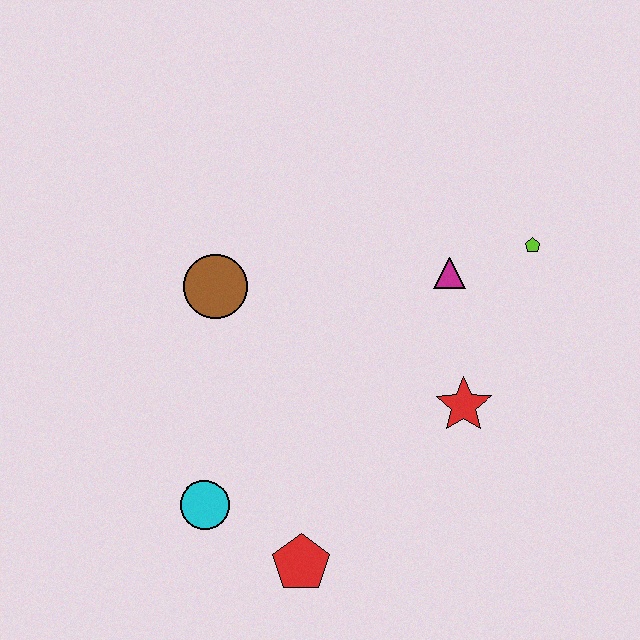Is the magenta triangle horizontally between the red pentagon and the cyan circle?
No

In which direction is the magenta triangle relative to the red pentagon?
The magenta triangle is above the red pentagon.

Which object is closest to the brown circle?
The cyan circle is closest to the brown circle.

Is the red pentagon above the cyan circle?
No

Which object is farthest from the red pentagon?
The lime pentagon is farthest from the red pentagon.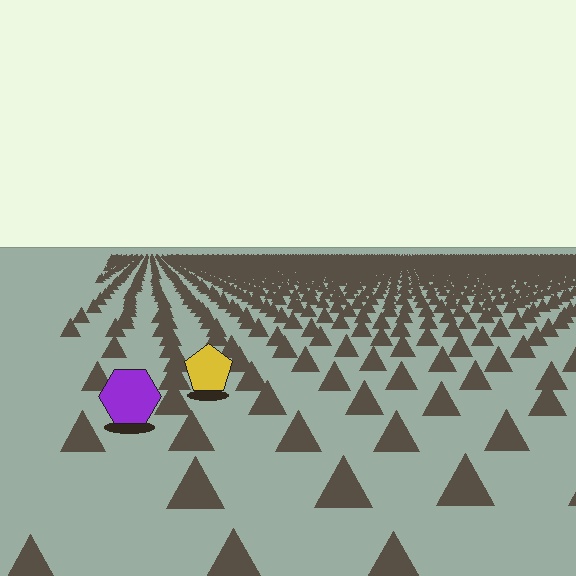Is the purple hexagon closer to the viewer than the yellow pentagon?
Yes. The purple hexagon is closer — you can tell from the texture gradient: the ground texture is coarser near it.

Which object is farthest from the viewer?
The yellow pentagon is farthest from the viewer. It appears smaller and the ground texture around it is denser.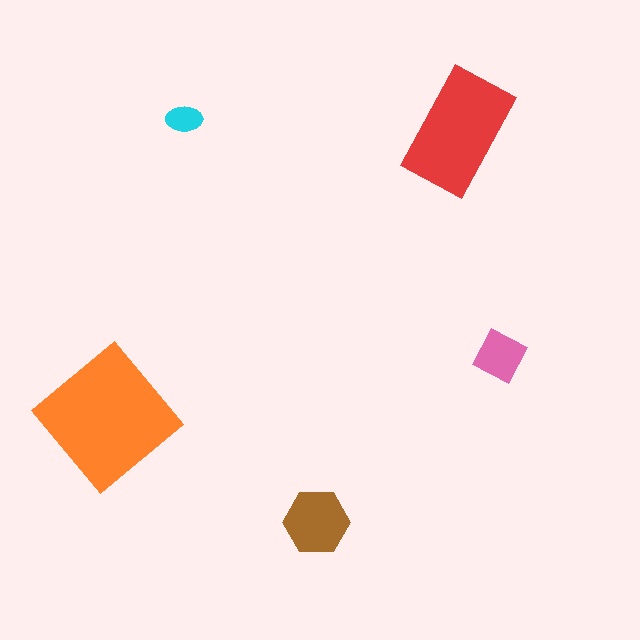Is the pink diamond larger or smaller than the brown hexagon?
Smaller.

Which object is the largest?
The orange diamond.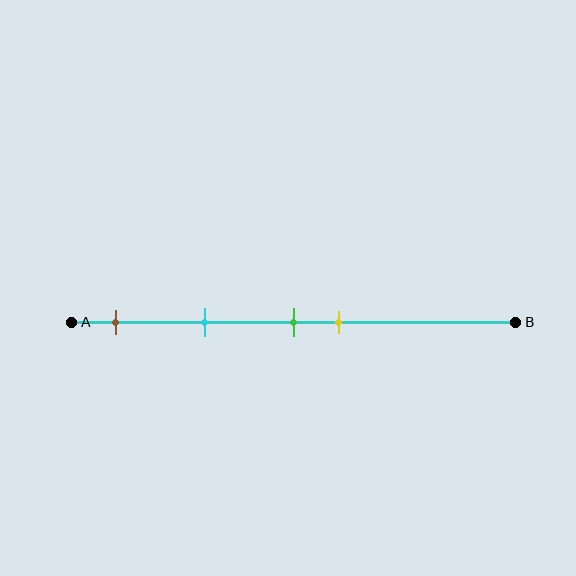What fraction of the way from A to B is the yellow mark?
The yellow mark is approximately 60% (0.6) of the way from A to B.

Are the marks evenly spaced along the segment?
No, the marks are not evenly spaced.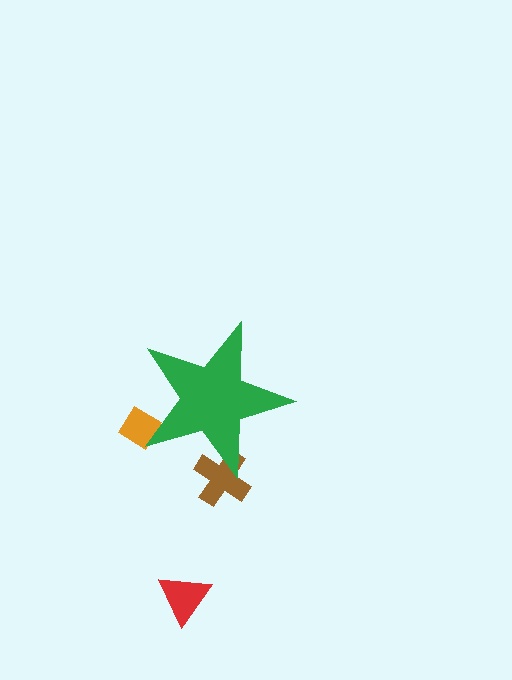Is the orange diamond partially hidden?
Yes, the orange diamond is partially hidden behind the green star.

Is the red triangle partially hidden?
No, the red triangle is fully visible.